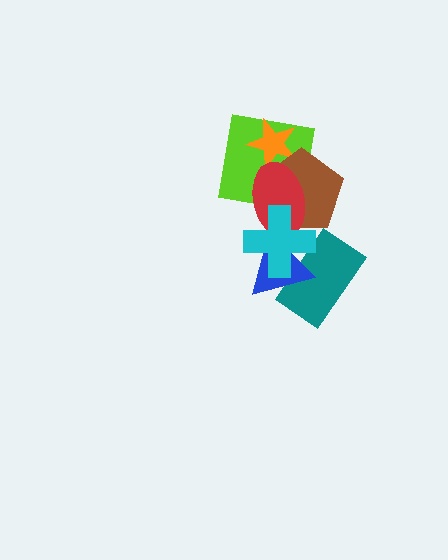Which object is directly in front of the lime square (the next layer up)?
The orange star is directly in front of the lime square.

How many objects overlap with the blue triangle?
3 objects overlap with the blue triangle.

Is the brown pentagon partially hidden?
Yes, it is partially covered by another shape.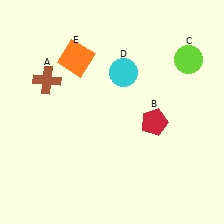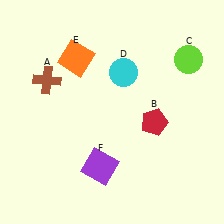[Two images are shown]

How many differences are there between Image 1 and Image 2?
There is 1 difference between the two images.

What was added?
A purple square (F) was added in Image 2.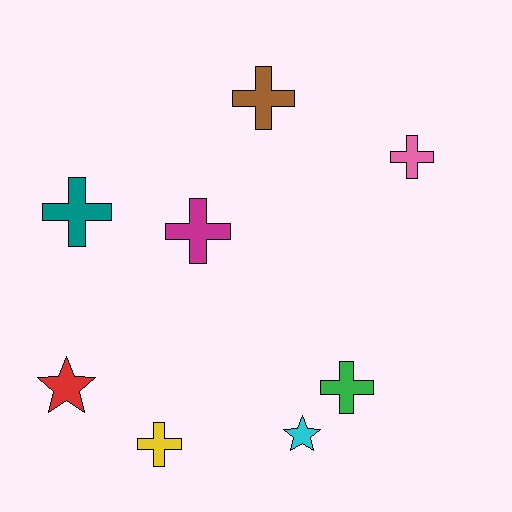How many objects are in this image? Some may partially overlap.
There are 8 objects.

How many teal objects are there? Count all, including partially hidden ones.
There is 1 teal object.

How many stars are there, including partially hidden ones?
There are 2 stars.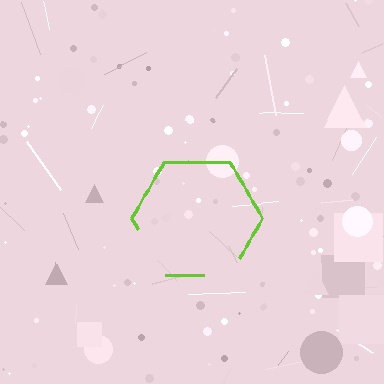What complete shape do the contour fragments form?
The contour fragments form a hexagon.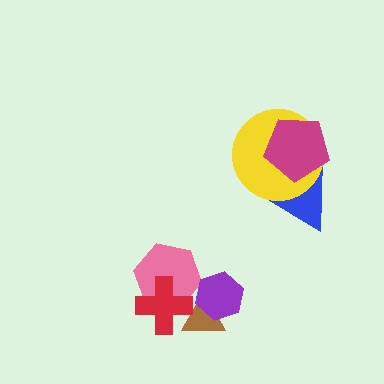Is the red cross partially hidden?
No, no other shape covers it.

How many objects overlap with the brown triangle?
2 objects overlap with the brown triangle.